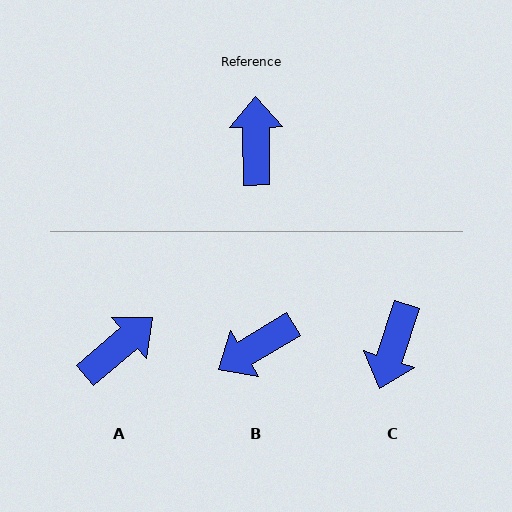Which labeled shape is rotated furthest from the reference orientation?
C, about 161 degrees away.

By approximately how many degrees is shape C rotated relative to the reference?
Approximately 161 degrees counter-clockwise.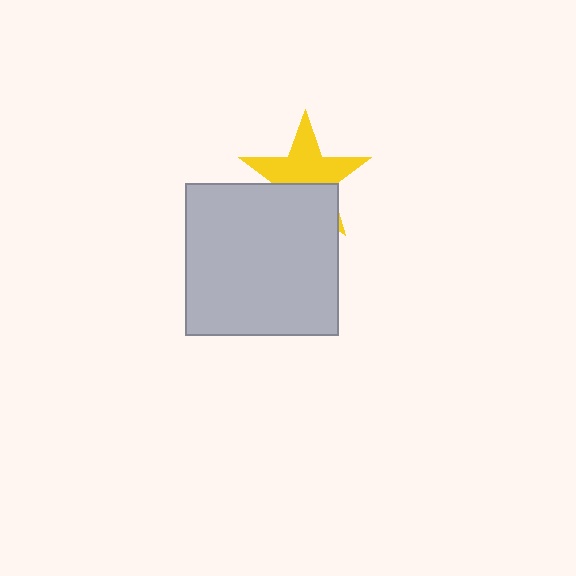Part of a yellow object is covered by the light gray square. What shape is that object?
It is a star.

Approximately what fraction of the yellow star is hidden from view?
Roughly 40% of the yellow star is hidden behind the light gray square.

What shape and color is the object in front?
The object in front is a light gray square.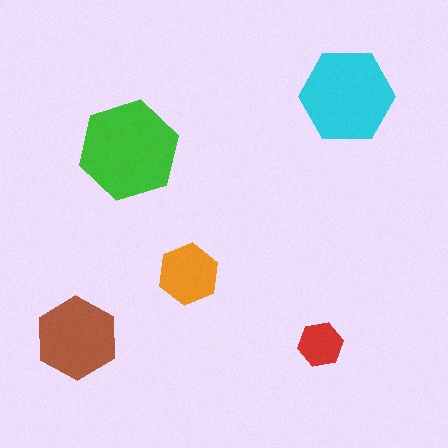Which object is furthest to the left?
The brown hexagon is leftmost.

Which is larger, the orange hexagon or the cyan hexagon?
The cyan one.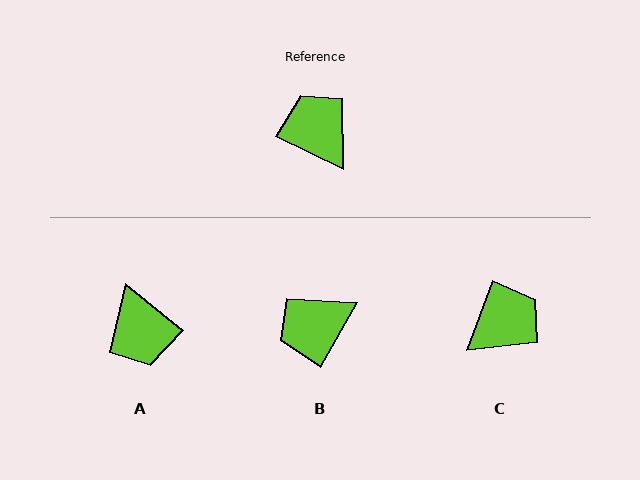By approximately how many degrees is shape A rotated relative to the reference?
Approximately 167 degrees counter-clockwise.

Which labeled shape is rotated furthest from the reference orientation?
A, about 167 degrees away.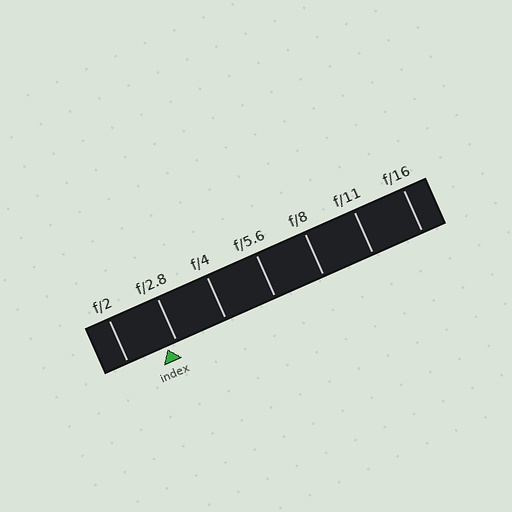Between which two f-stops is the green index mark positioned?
The index mark is between f/2 and f/2.8.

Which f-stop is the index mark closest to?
The index mark is closest to f/2.8.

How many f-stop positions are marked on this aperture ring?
There are 7 f-stop positions marked.